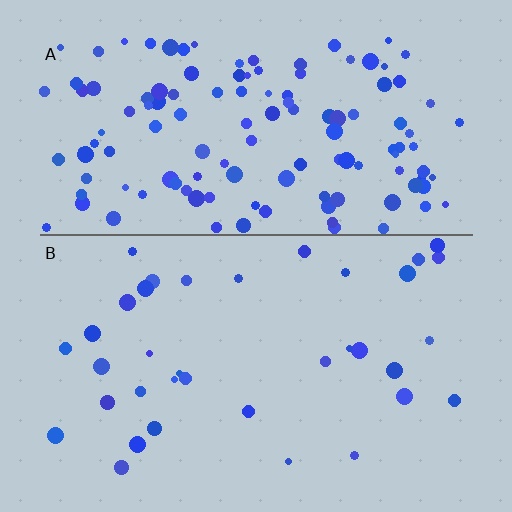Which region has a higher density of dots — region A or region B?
A (the top).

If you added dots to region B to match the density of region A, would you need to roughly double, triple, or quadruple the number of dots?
Approximately quadruple.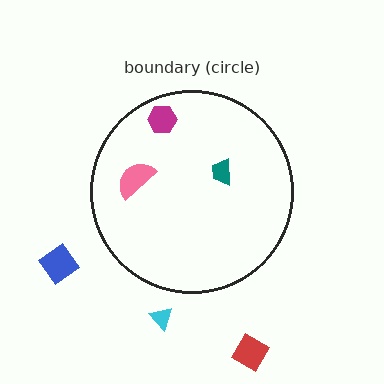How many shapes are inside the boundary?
3 inside, 3 outside.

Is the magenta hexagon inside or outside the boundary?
Inside.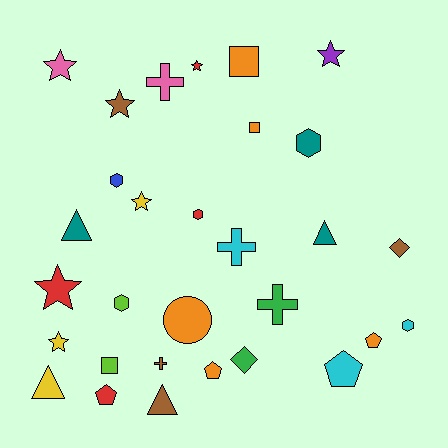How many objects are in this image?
There are 30 objects.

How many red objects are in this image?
There are 4 red objects.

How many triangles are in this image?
There are 4 triangles.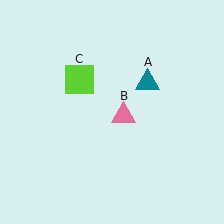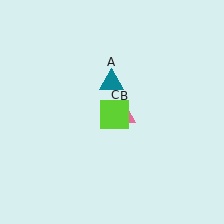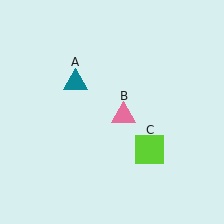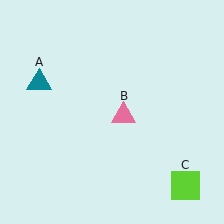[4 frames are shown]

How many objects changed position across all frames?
2 objects changed position: teal triangle (object A), lime square (object C).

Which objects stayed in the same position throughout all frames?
Pink triangle (object B) remained stationary.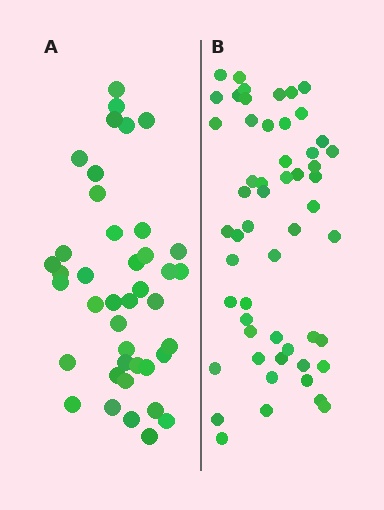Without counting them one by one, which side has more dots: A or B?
Region B (the right region) has more dots.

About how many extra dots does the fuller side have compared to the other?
Region B has approximately 15 more dots than region A.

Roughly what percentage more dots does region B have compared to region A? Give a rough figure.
About 30% more.